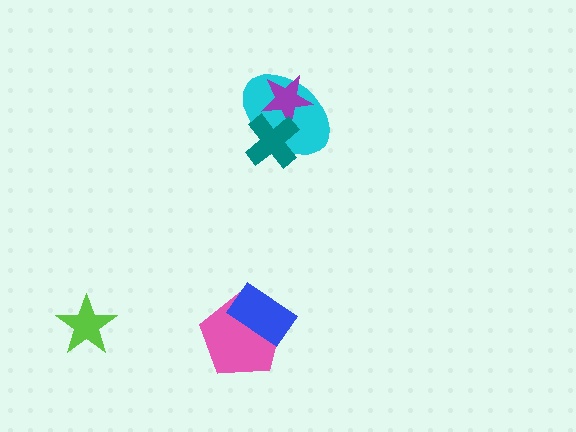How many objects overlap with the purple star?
2 objects overlap with the purple star.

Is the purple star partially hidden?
Yes, it is partially covered by another shape.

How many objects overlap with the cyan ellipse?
2 objects overlap with the cyan ellipse.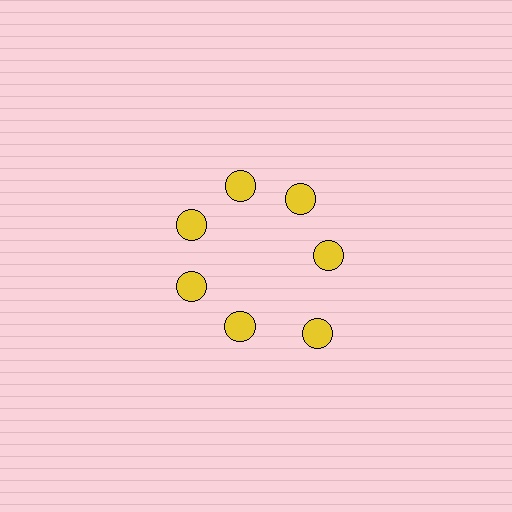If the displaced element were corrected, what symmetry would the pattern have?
It would have 7-fold rotational symmetry — the pattern would map onto itself every 51 degrees.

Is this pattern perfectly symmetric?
No. The 7 yellow circles are arranged in a ring, but one element near the 5 o'clock position is pushed outward from the center, breaking the 7-fold rotational symmetry.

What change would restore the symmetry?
The symmetry would be restored by moving it inward, back onto the ring so that all 7 circles sit at equal angles and equal distance from the center.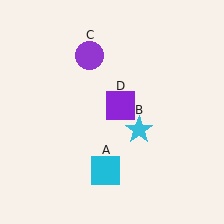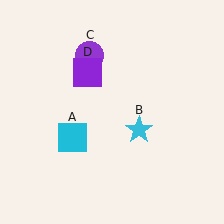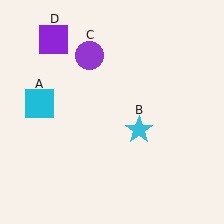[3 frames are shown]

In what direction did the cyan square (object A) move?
The cyan square (object A) moved up and to the left.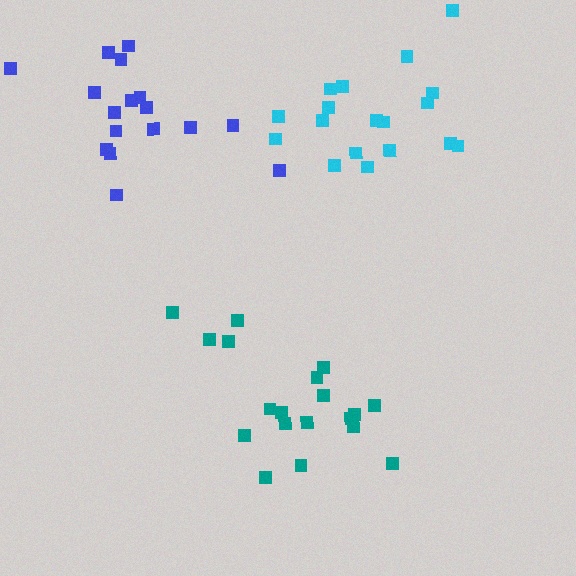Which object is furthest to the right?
The cyan cluster is rightmost.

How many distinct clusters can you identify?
There are 3 distinct clusters.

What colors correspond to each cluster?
The clusters are colored: blue, cyan, teal.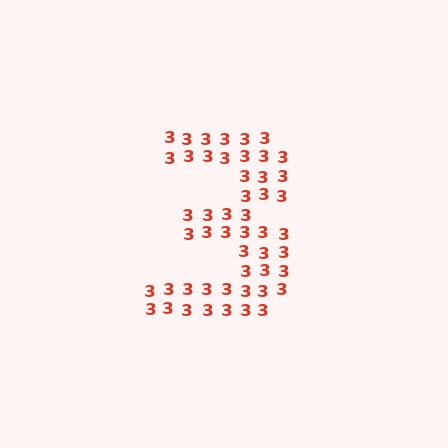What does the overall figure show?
The overall figure shows the digit 3.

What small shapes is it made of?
It is made of small digit 3's.